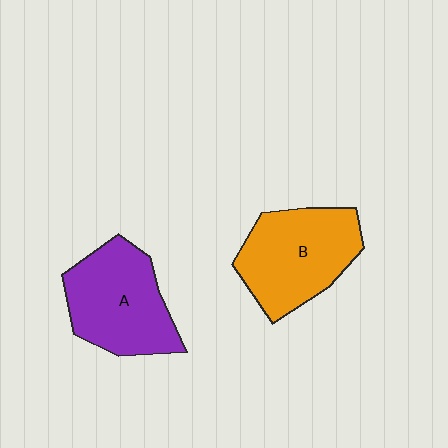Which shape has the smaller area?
Shape A (purple).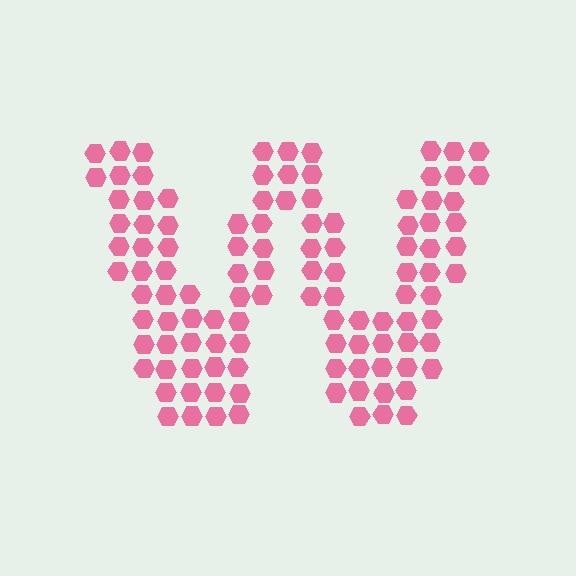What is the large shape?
The large shape is the letter W.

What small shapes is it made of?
It is made of small hexagons.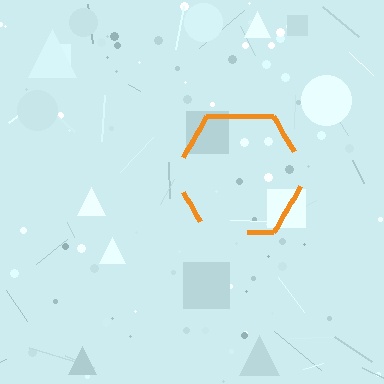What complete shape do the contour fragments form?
The contour fragments form a hexagon.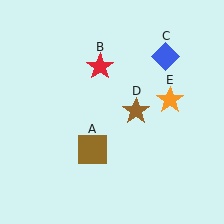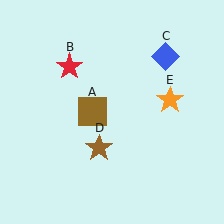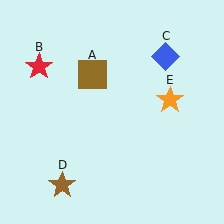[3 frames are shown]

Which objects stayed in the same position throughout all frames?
Blue diamond (object C) and orange star (object E) remained stationary.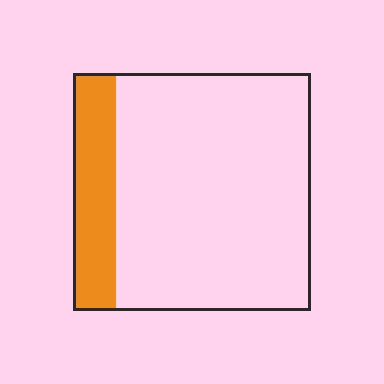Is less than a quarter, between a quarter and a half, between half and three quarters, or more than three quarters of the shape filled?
Less than a quarter.